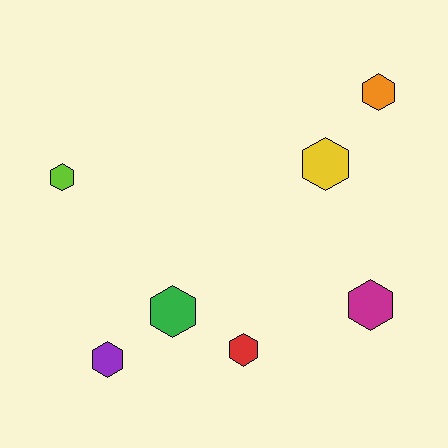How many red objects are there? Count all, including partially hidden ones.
There is 1 red object.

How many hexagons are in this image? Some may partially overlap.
There are 7 hexagons.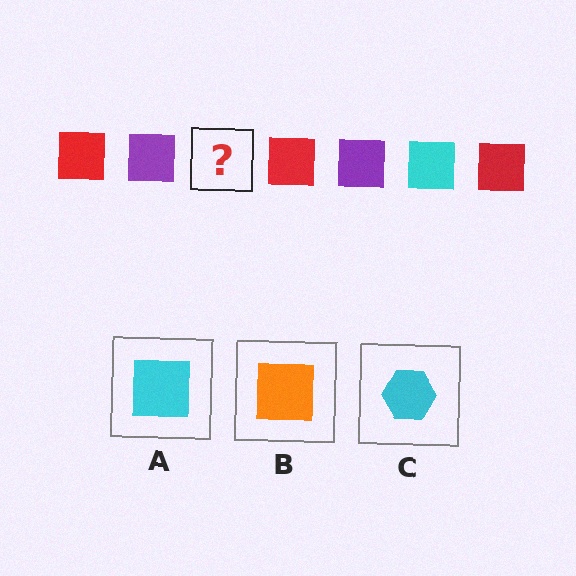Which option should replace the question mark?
Option A.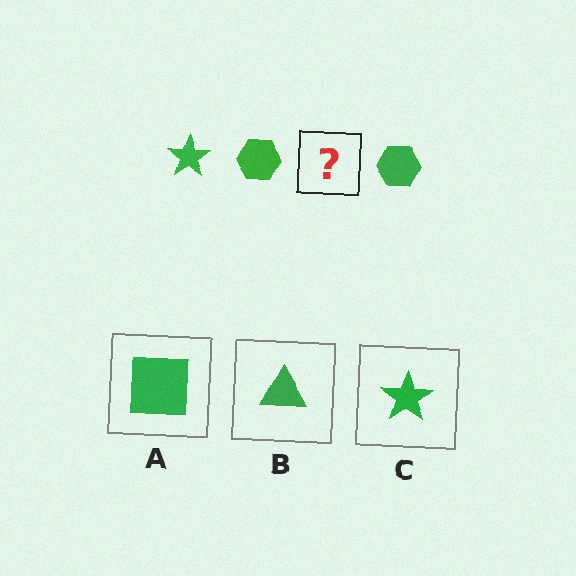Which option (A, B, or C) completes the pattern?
C.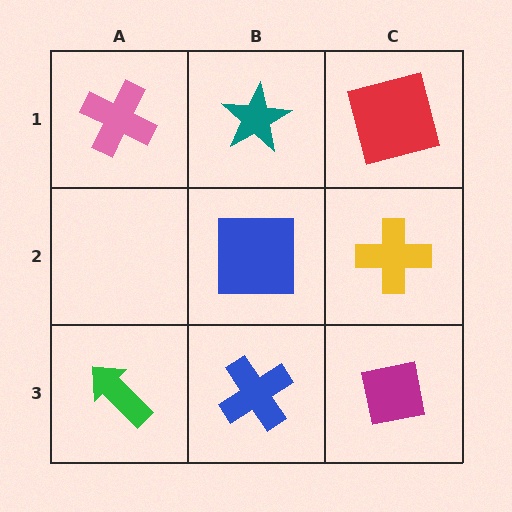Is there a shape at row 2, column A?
No, that cell is empty.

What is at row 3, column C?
A magenta square.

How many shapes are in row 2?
2 shapes.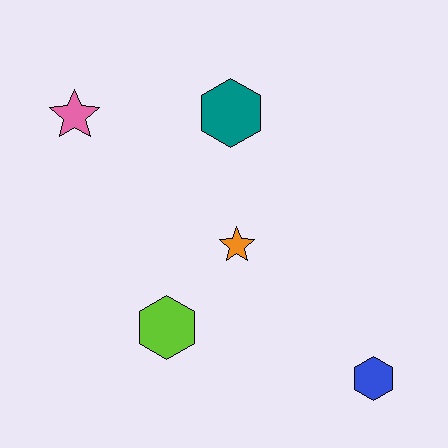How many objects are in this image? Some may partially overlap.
There are 5 objects.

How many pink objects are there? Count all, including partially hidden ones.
There is 1 pink object.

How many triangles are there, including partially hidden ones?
There are no triangles.